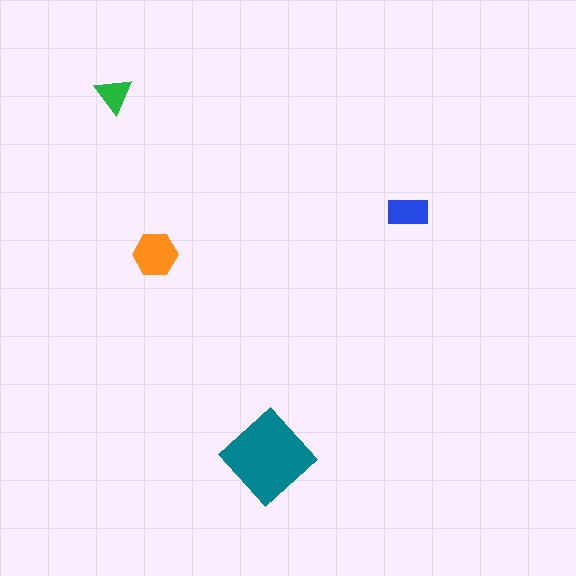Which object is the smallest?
The green triangle.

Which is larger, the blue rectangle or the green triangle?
The blue rectangle.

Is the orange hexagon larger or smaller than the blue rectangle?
Larger.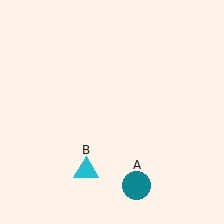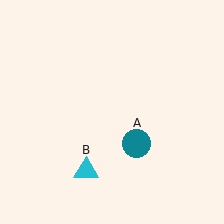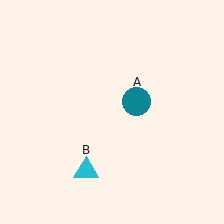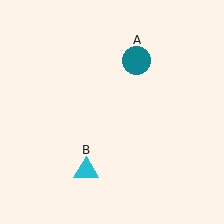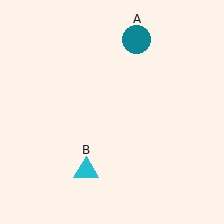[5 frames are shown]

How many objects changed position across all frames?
1 object changed position: teal circle (object A).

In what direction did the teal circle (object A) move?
The teal circle (object A) moved up.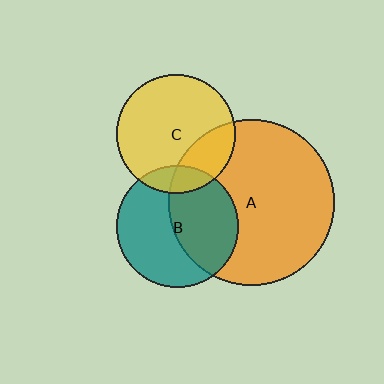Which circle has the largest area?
Circle A (orange).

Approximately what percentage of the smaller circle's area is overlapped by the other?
Approximately 15%.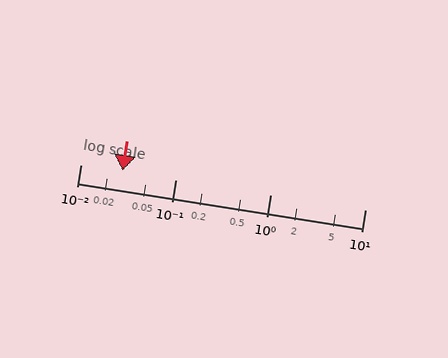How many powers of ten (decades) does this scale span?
The scale spans 3 decades, from 0.01 to 10.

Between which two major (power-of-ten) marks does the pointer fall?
The pointer is between 0.01 and 0.1.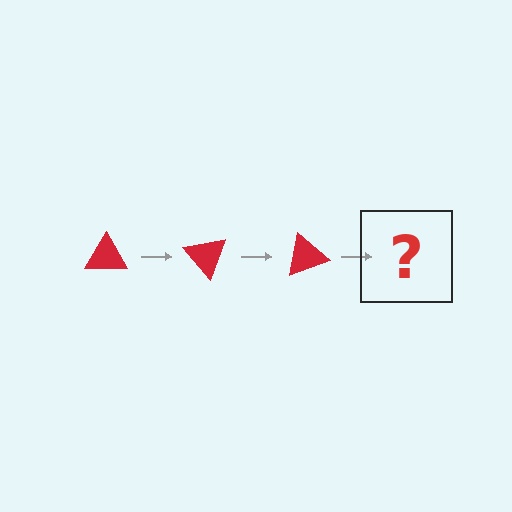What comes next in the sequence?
The next element should be a red triangle rotated 150 degrees.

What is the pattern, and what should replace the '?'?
The pattern is that the triangle rotates 50 degrees each step. The '?' should be a red triangle rotated 150 degrees.